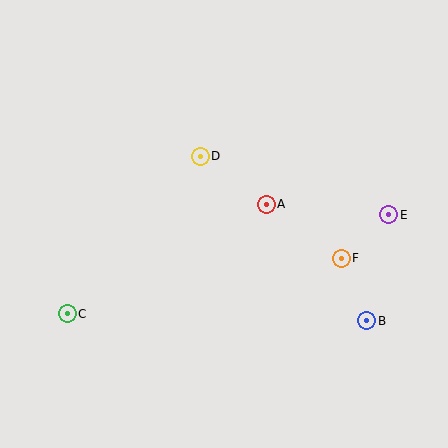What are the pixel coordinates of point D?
Point D is at (200, 156).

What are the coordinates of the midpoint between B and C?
The midpoint between B and C is at (217, 317).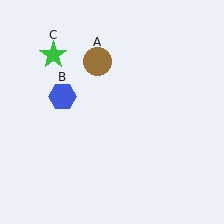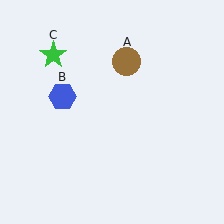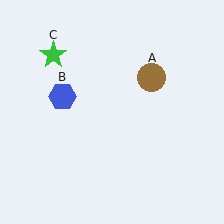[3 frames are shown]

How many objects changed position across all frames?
1 object changed position: brown circle (object A).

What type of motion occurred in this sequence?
The brown circle (object A) rotated clockwise around the center of the scene.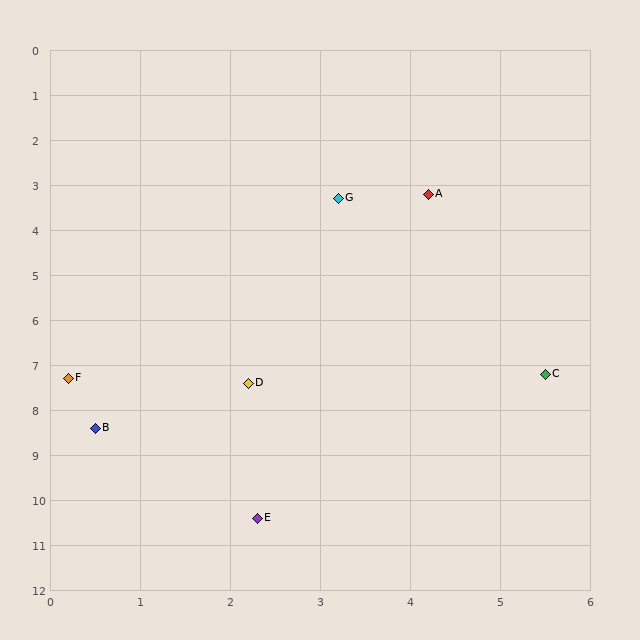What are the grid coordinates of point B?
Point B is at approximately (0.5, 8.4).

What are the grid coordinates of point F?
Point F is at approximately (0.2, 7.3).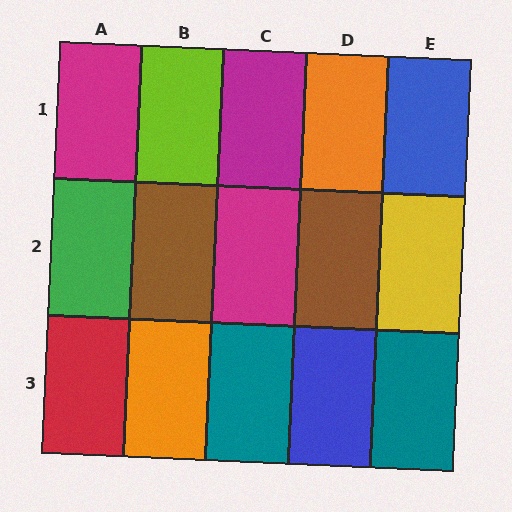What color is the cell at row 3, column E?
Teal.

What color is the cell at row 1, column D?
Orange.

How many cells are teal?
2 cells are teal.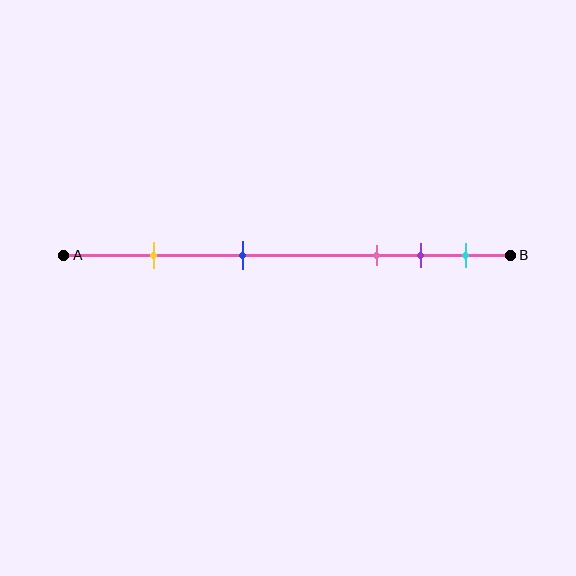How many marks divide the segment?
There are 5 marks dividing the segment.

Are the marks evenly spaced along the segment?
No, the marks are not evenly spaced.